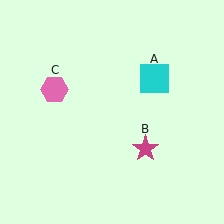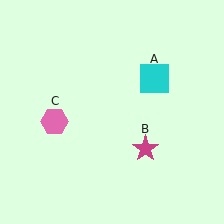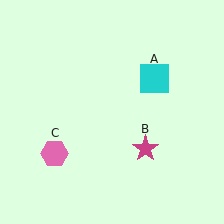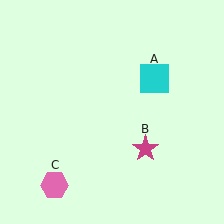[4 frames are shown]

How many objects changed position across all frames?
1 object changed position: pink hexagon (object C).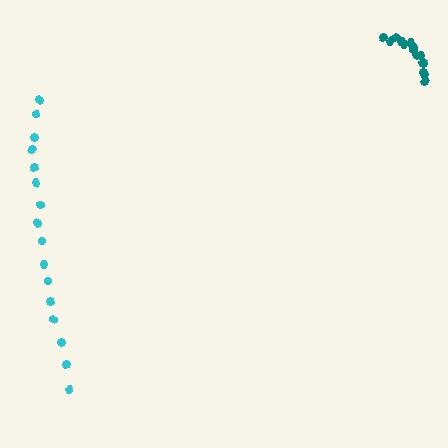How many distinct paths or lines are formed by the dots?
There are 2 distinct paths.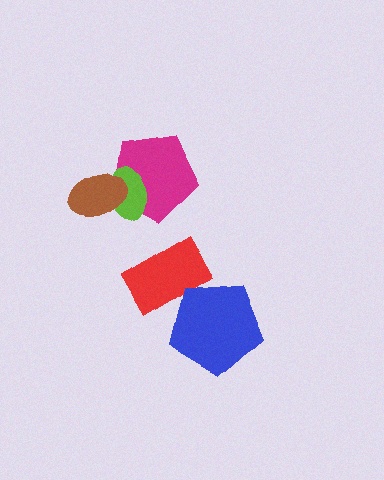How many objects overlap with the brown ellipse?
2 objects overlap with the brown ellipse.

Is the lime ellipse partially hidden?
Yes, it is partially covered by another shape.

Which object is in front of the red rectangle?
The blue pentagon is in front of the red rectangle.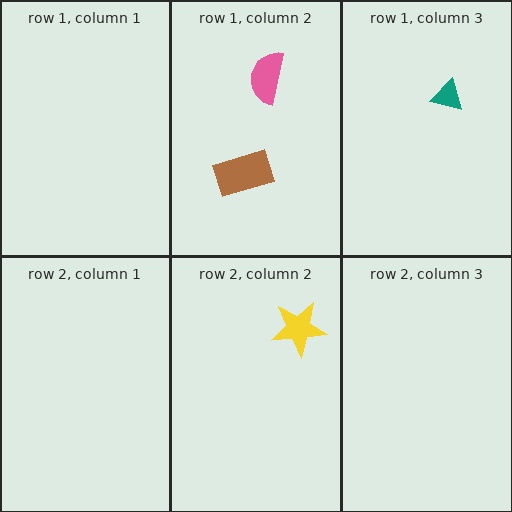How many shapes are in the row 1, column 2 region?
2.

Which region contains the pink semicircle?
The row 1, column 2 region.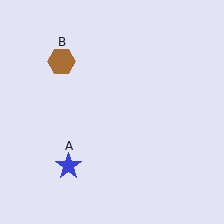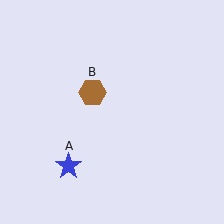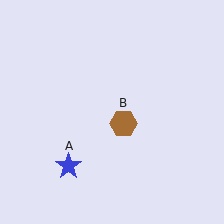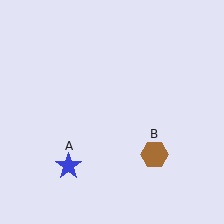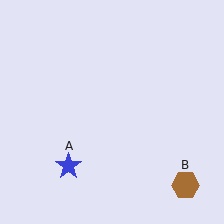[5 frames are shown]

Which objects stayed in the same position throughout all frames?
Blue star (object A) remained stationary.